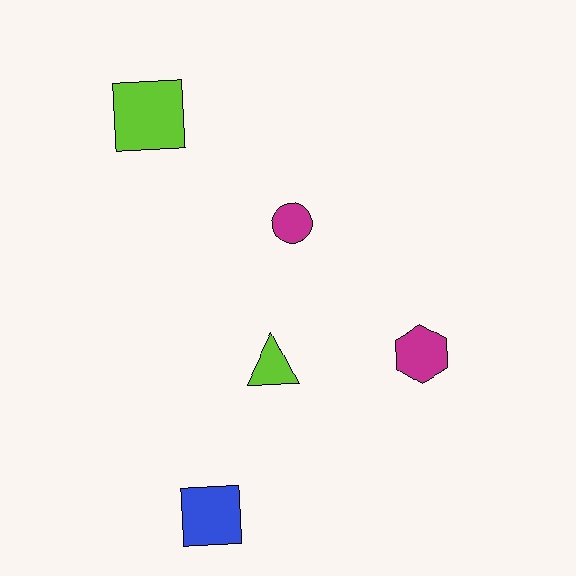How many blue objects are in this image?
There is 1 blue object.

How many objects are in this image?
There are 5 objects.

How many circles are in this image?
There is 1 circle.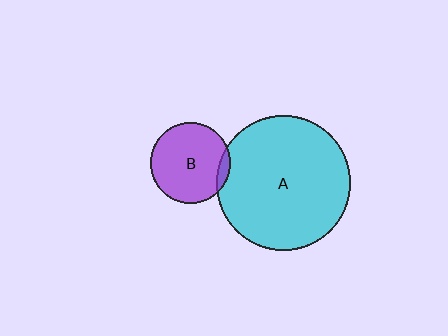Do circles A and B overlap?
Yes.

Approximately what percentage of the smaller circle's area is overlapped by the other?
Approximately 10%.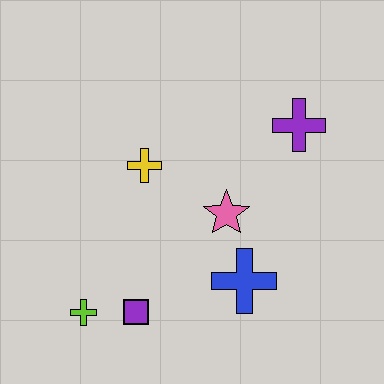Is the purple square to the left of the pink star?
Yes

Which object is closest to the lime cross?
The purple square is closest to the lime cross.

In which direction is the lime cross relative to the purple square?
The lime cross is to the left of the purple square.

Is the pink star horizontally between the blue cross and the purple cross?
No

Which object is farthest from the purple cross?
The lime cross is farthest from the purple cross.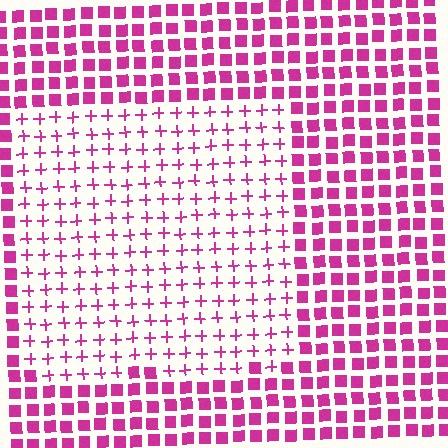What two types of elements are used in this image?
The image uses plus signs inside the rectangle region and squares outside it.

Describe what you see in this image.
The image is filled with small magenta elements arranged in a uniform grid. A rectangle-shaped region contains plus signs, while the surrounding area contains squares. The boundary is defined purely by the change in element shape.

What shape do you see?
I see a rectangle.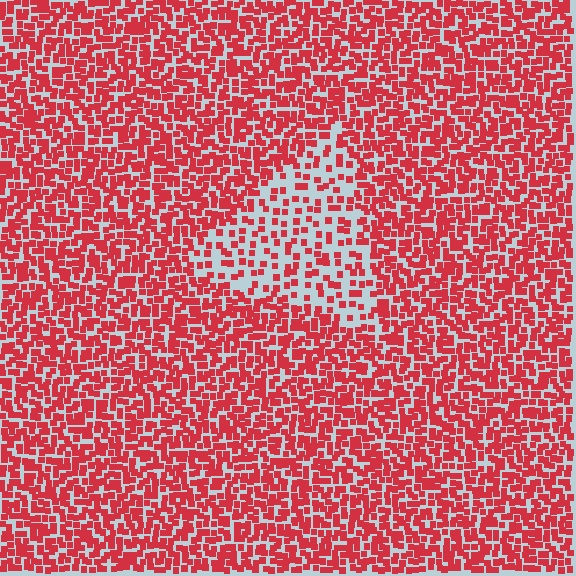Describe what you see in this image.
The image contains small red elements arranged at two different densities. A triangle-shaped region is visible where the elements are less densely packed than the surrounding area.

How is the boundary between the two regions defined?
The boundary is defined by a change in element density (approximately 2.2x ratio). All elements are the same color, size, and shape.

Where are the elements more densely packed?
The elements are more densely packed outside the triangle boundary.